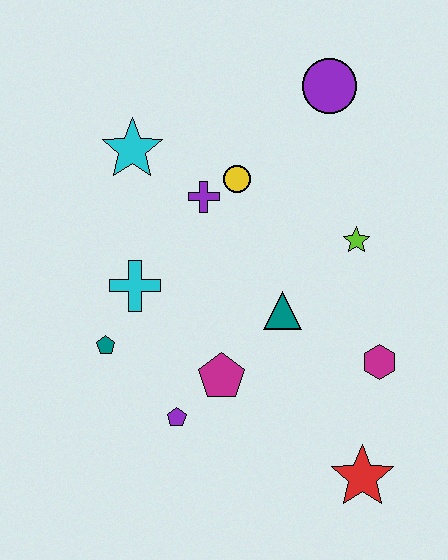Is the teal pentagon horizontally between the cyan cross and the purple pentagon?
No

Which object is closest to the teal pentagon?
The cyan cross is closest to the teal pentagon.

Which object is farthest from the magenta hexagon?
The cyan star is farthest from the magenta hexagon.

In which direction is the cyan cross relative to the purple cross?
The cyan cross is below the purple cross.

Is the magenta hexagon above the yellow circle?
No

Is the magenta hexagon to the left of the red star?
No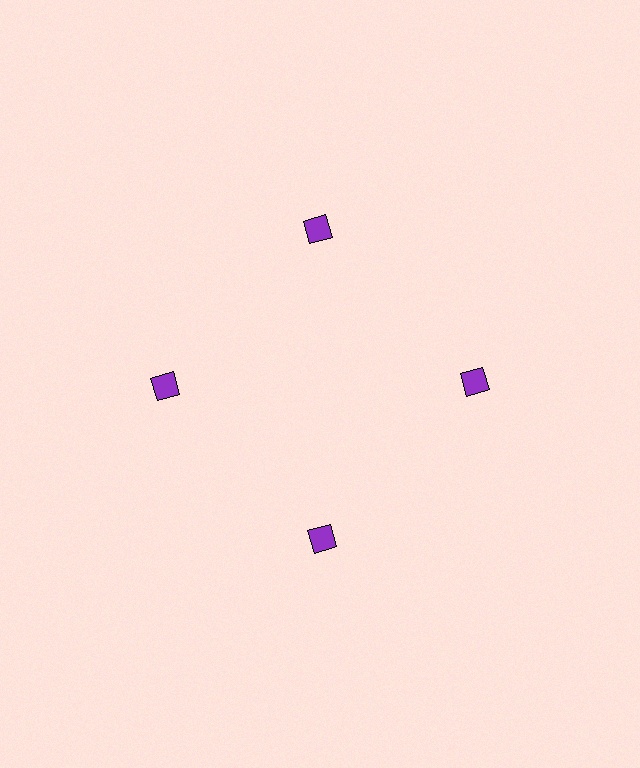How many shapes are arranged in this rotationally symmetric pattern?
There are 4 shapes, arranged in 4 groups of 1.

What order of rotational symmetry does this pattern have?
This pattern has 4-fold rotational symmetry.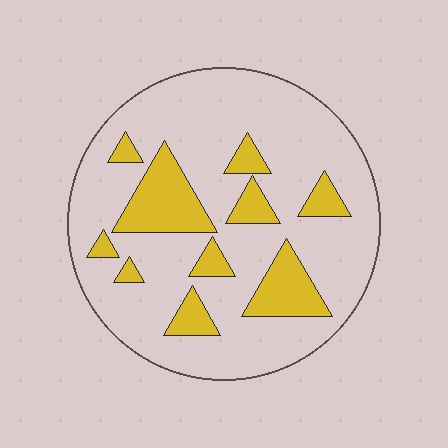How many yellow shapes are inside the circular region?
10.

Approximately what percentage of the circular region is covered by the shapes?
Approximately 20%.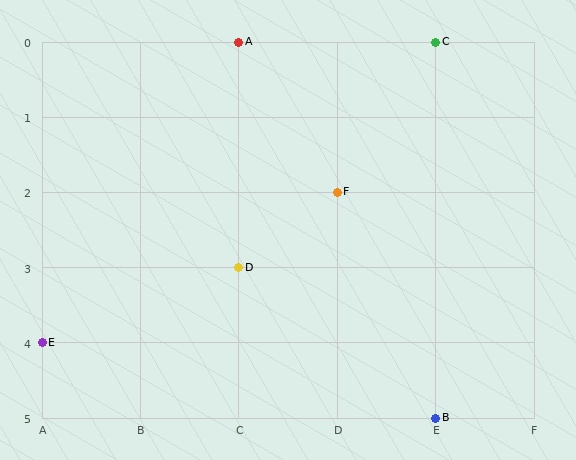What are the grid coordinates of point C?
Point C is at grid coordinates (E, 0).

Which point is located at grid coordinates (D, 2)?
Point F is at (D, 2).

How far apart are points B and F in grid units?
Points B and F are 1 column and 3 rows apart (about 3.2 grid units diagonally).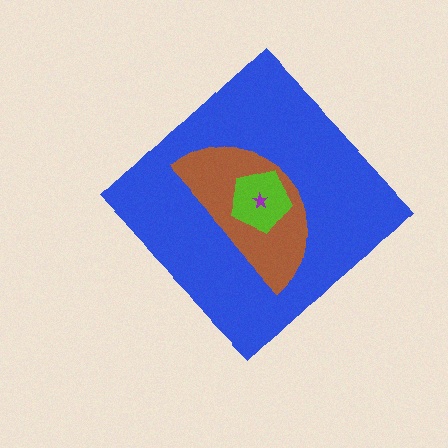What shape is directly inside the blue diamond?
The brown semicircle.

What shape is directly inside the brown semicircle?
The lime pentagon.